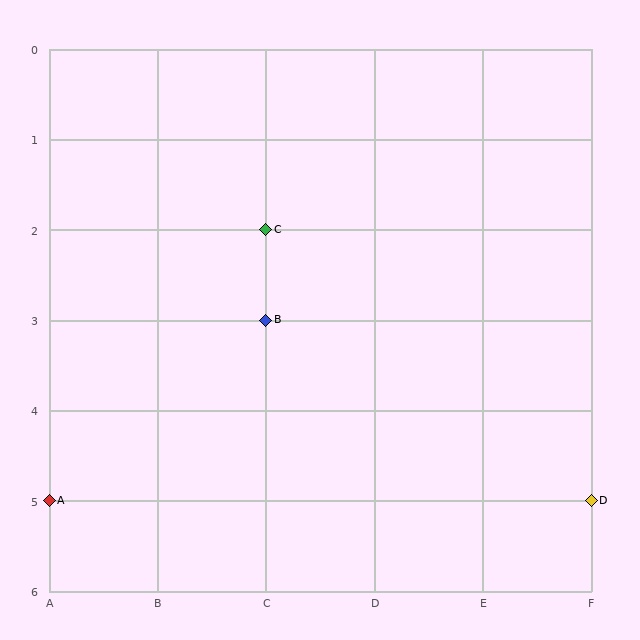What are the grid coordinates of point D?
Point D is at grid coordinates (F, 5).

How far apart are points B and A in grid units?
Points B and A are 2 columns and 2 rows apart (about 2.8 grid units diagonally).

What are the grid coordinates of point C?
Point C is at grid coordinates (C, 2).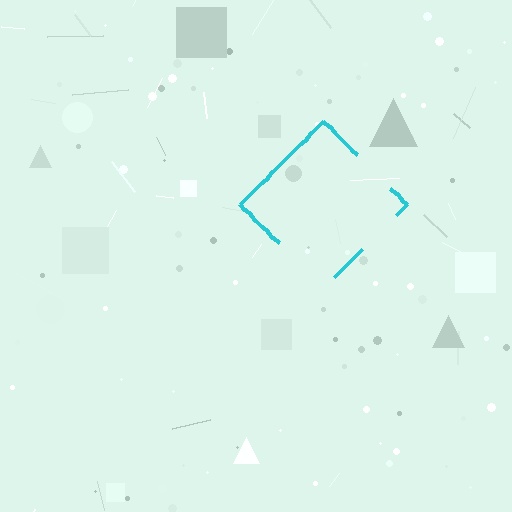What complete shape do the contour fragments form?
The contour fragments form a diamond.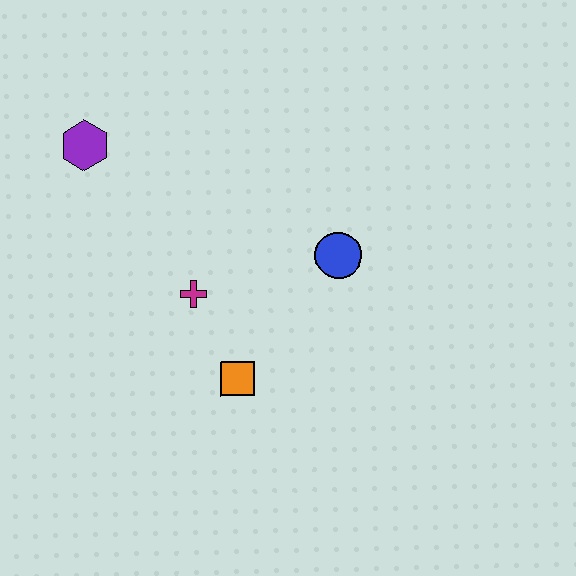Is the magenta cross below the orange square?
No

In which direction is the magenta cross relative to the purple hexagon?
The magenta cross is below the purple hexagon.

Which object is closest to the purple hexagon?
The magenta cross is closest to the purple hexagon.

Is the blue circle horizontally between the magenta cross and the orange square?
No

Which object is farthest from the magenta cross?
The purple hexagon is farthest from the magenta cross.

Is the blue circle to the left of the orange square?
No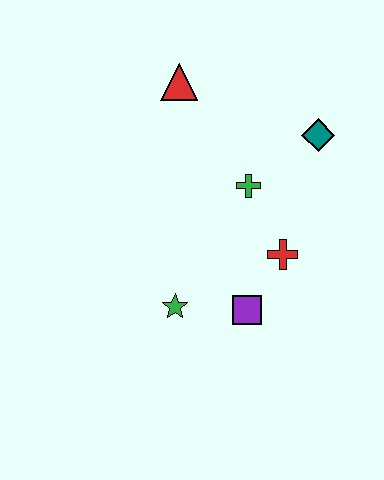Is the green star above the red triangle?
No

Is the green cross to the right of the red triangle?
Yes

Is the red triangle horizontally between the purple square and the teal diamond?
No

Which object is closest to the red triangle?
The green cross is closest to the red triangle.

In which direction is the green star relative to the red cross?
The green star is to the left of the red cross.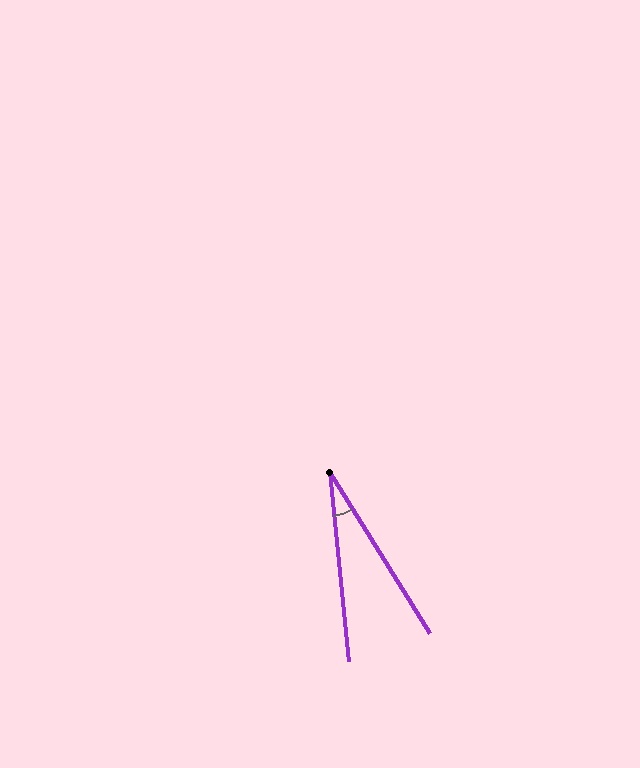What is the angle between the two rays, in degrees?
Approximately 26 degrees.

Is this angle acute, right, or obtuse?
It is acute.